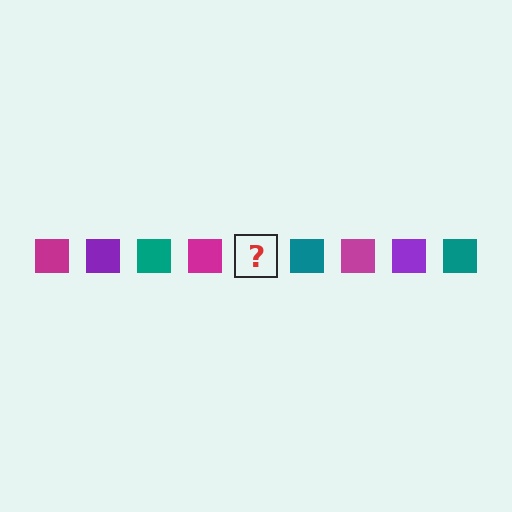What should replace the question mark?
The question mark should be replaced with a purple square.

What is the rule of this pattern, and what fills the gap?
The rule is that the pattern cycles through magenta, purple, teal squares. The gap should be filled with a purple square.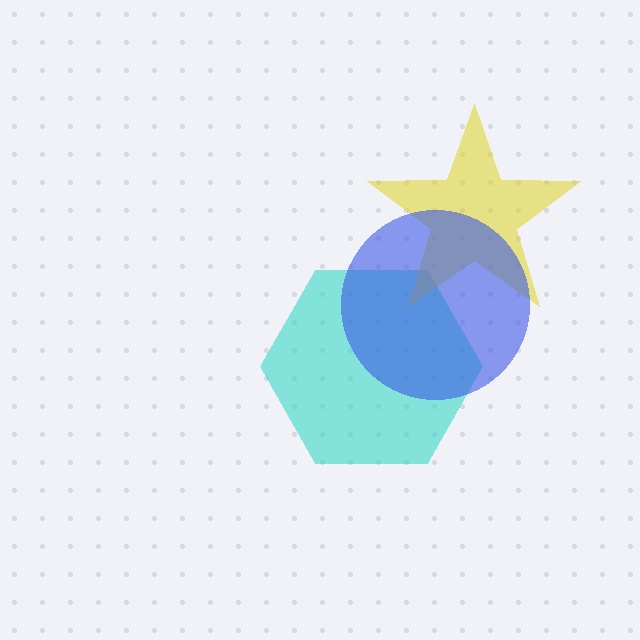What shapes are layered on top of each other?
The layered shapes are: a cyan hexagon, a yellow star, a blue circle.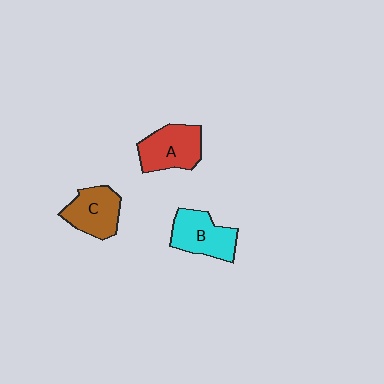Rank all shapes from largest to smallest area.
From largest to smallest: A (red), B (cyan), C (brown).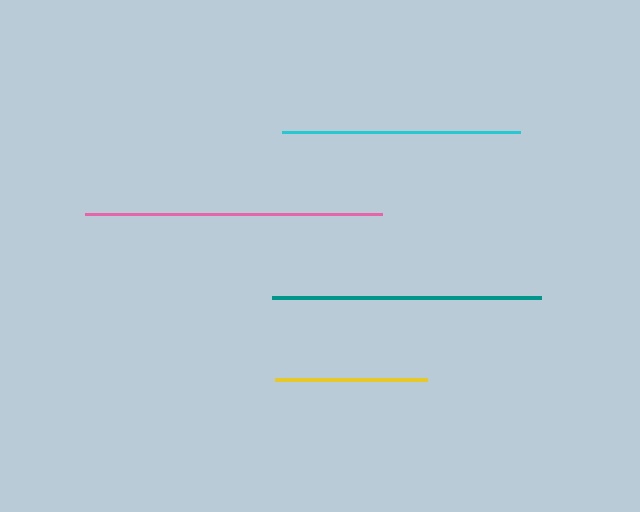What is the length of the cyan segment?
The cyan segment is approximately 237 pixels long.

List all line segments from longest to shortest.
From longest to shortest: pink, teal, cyan, yellow.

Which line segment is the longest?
The pink line is the longest at approximately 297 pixels.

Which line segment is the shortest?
The yellow line is the shortest at approximately 152 pixels.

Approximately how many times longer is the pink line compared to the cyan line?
The pink line is approximately 1.2 times the length of the cyan line.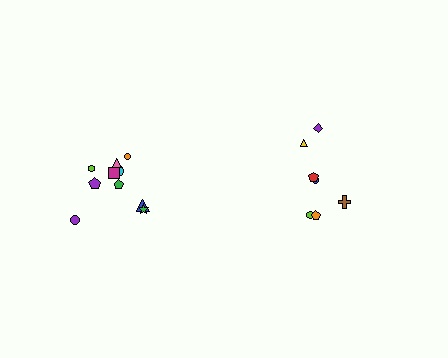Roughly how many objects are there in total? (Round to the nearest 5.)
Roughly 15 objects in total.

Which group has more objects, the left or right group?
The left group.